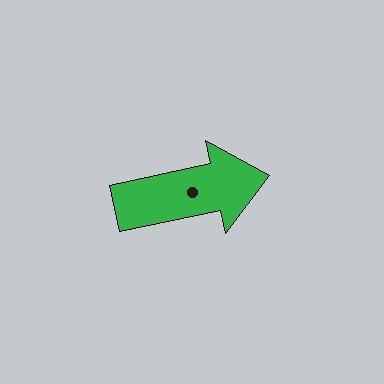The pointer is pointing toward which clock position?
Roughly 3 o'clock.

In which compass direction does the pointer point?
East.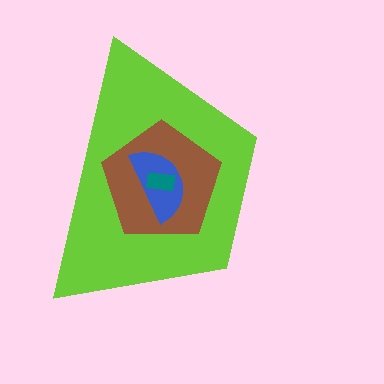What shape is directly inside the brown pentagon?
The blue semicircle.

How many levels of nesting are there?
4.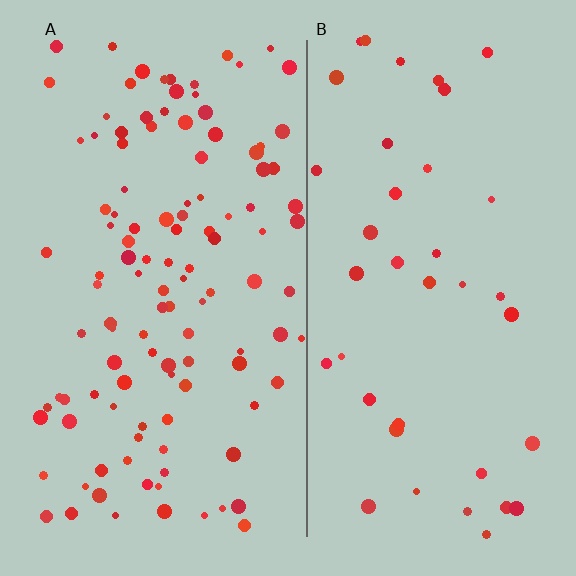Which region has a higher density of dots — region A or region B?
A (the left).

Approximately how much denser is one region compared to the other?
Approximately 2.9× — region A over region B.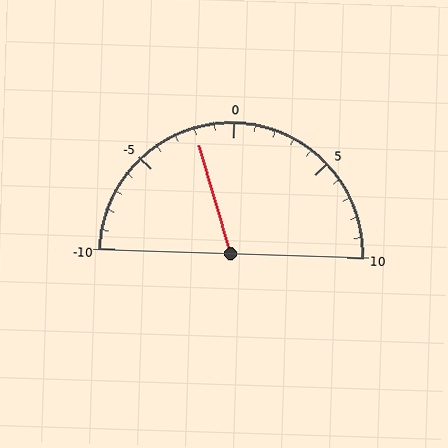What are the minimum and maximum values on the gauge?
The gauge ranges from -10 to 10.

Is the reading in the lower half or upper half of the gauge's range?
The reading is in the lower half of the range (-10 to 10).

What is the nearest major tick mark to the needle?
The nearest major tick mark is 0.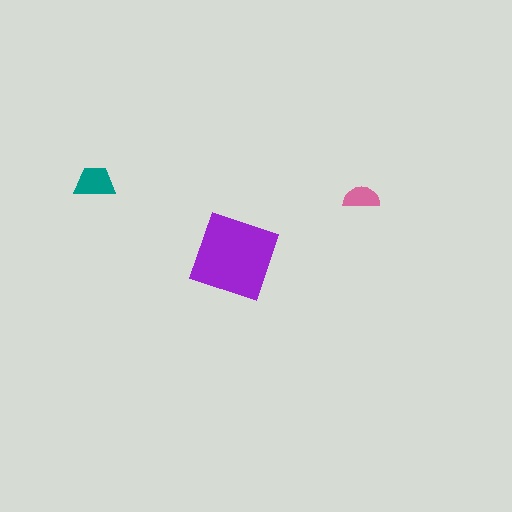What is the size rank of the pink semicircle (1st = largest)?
3rd.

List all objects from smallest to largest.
The pink semicircle, the teal trapezoid, the purple diamond.